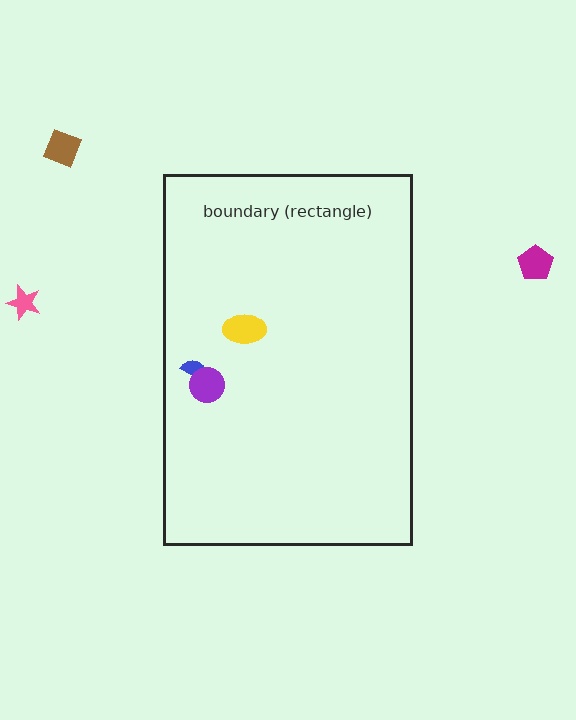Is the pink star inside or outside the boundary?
Outside.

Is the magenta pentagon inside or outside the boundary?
Outside.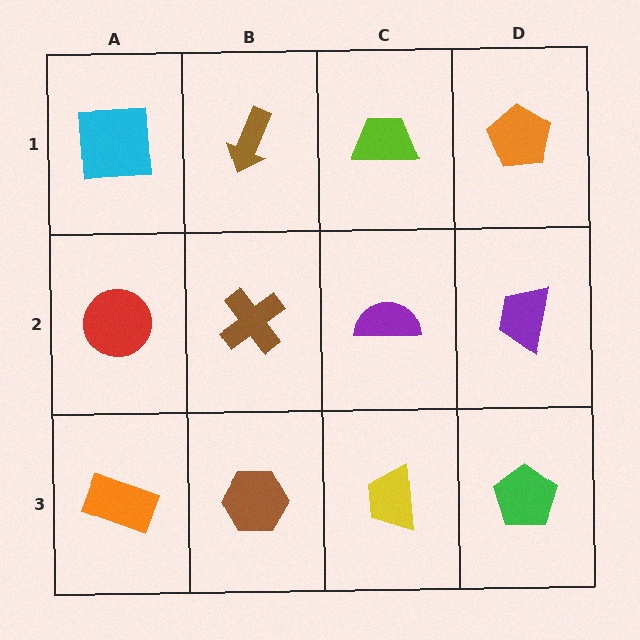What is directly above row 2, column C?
A lime trapezoid.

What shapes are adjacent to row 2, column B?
A brown arrow (row 1, column B), a brown hexagon (row 3, column B), a red circle (row 2, column A), a purple semicircle (row 2, column C).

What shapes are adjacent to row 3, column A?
A red circle (row 2, column A), a brown hexagon (row 3, column B).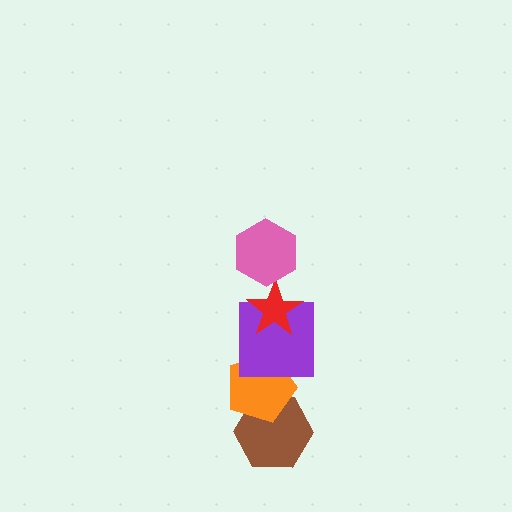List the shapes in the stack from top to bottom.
From top to bottom: the pink hexagon, the red star, the purple square, the orange pentagon, the brown hexagon.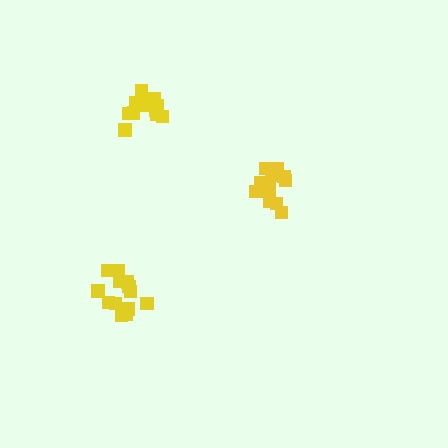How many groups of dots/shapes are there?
There are 3 groups.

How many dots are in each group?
Group 1: 14 dots, Group 2: 14 dots, Group 3: 14 dots (42 total).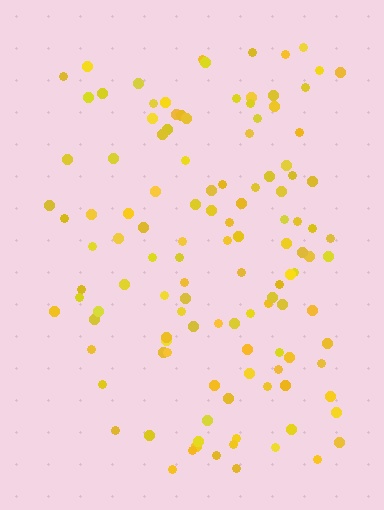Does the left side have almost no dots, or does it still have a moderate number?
Still a moderate number, just noticeably fewer than the right.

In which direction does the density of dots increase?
From left to right, with the right side densest.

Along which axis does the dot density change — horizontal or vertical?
Horizontal.